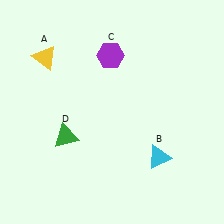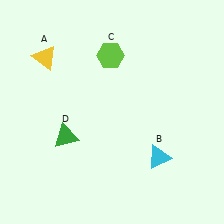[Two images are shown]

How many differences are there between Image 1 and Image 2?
There is 1 difference between the two images.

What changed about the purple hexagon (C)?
In Image 1, C is purple. In Image 2, it changed to lime.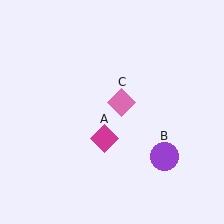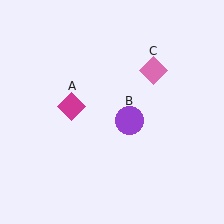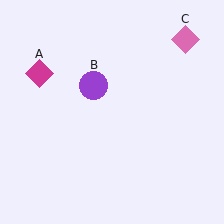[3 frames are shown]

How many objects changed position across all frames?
3 objects changed position: magenta diamond (object A), purple circle (object B), pink diamond (object C).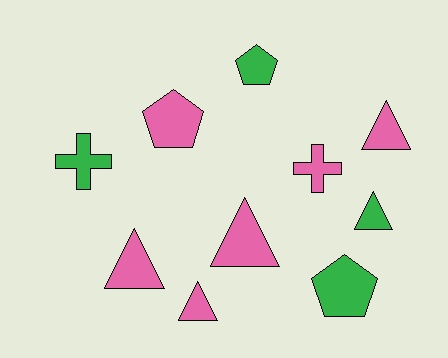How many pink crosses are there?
There is 1 pink cross.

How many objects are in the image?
There are 10 objects.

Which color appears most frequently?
Pink, with 6 objects.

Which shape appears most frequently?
Triangle, with 5 objects.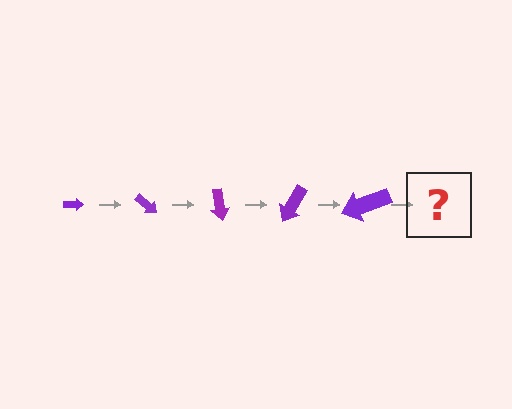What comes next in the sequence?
The next element should be an arrow, larger than the previous one and rotated 200 degrees from the start.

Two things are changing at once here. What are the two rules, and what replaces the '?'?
The two rules are that the arrow grows larger each step and it rotates 40 degrees each step. The '?' should be an arrow, larger than the previous one and rotated 200 degrees from the start.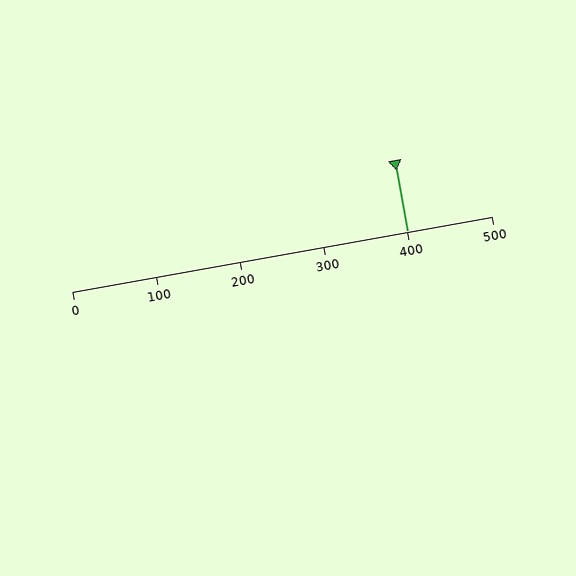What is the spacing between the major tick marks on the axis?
The major ticks are spaced 100 apart.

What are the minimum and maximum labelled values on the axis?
The axis runs from 0 to 500.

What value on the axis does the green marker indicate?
The marker indicates approximately 400.